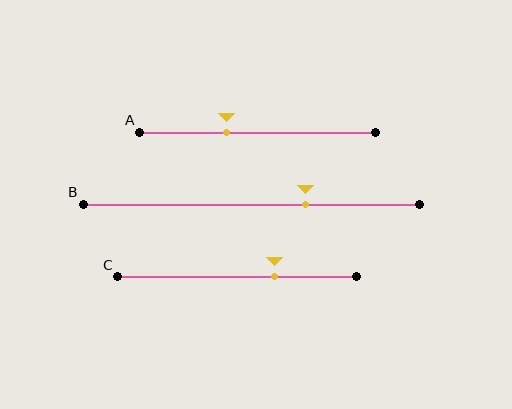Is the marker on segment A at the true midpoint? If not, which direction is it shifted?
No, the marker on segment A is shifted to the left by about 13% of the segment length.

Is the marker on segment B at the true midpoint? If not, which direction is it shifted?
No, the marker on segment B is shifted to the right by about 16% of the segment length.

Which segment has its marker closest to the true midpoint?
Segment A has its marker closest to the true midpoint.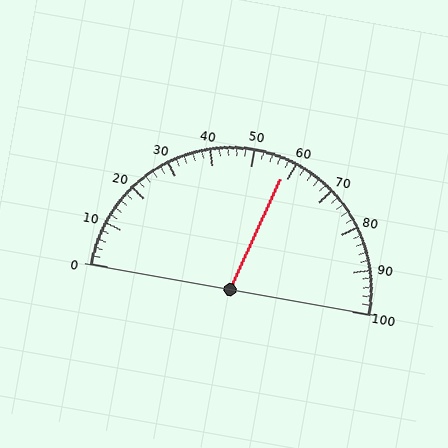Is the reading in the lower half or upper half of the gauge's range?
The reading is in the upper half of the range (0 to 100).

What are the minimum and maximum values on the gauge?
The gauge ranges from 0 to 100.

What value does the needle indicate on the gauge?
The needle indicates approximately 58.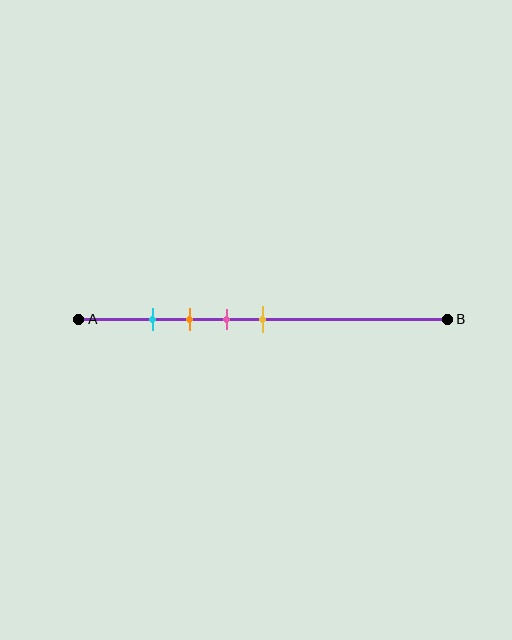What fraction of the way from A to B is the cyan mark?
The cyan mark is approximately 20% (0.2) of the way from A to B.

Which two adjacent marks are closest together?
The cyan and orange marks are the closest adjacent pair.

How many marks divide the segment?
There are 4 marks dividing the segment.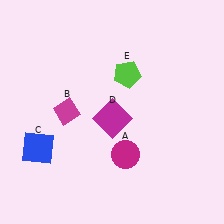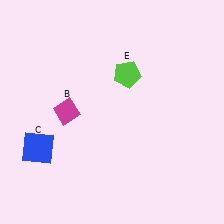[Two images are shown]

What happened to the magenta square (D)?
The magenta square (D) was removed in Image 2. It was in the bottom-right area of Image 1.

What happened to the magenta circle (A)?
The magenta circle (A) was removed in Image 2. It was in the bottom-right area of Image 1.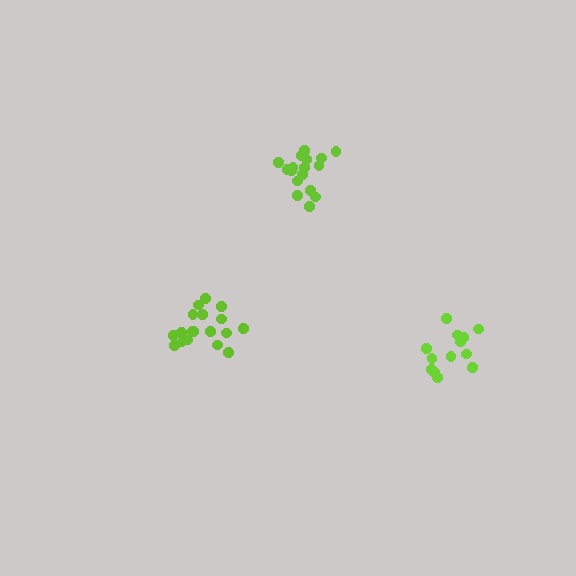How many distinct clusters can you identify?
There are 3 distinct clusters.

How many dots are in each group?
Group 1: 18 dots, Group 2: 17 dots, Group 3: 13 dots (48 total).